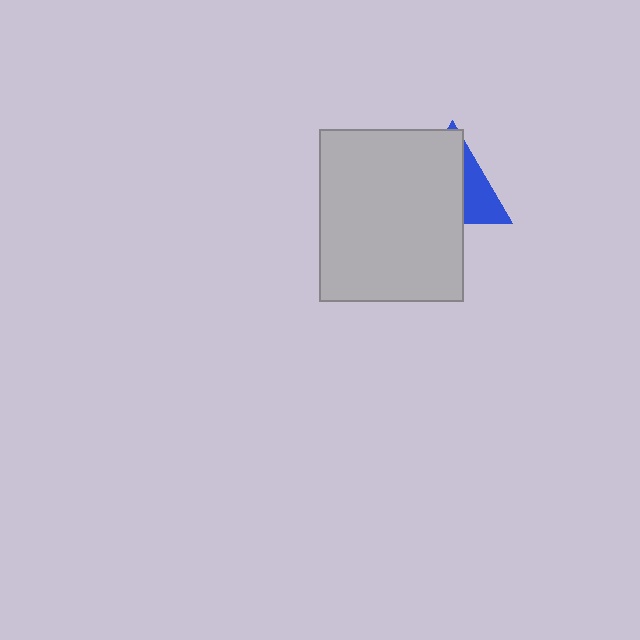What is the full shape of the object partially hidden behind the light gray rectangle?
The partially hidden object is a blue triangle.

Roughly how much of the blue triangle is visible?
A small part of it is visible (roughly 34%).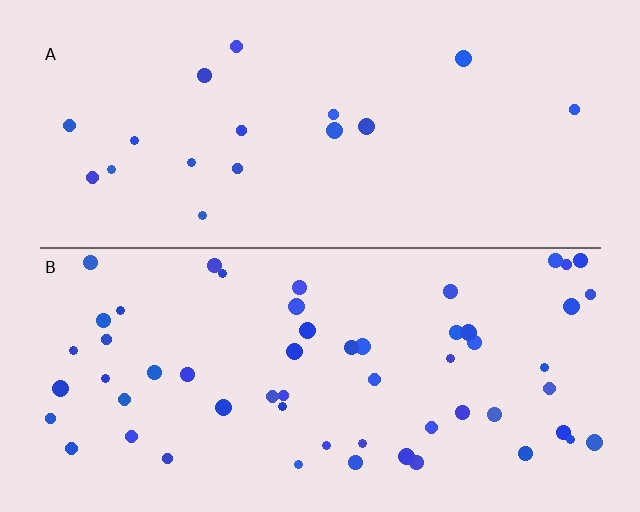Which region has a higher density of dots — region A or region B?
B (the bottom).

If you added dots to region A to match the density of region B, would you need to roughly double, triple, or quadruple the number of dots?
Approximately triple.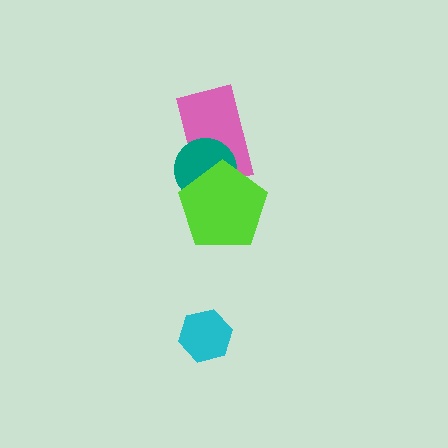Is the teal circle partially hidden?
Yes, it is partially covered by another shape.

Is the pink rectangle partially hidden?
Yes, it is partially covered by another shape.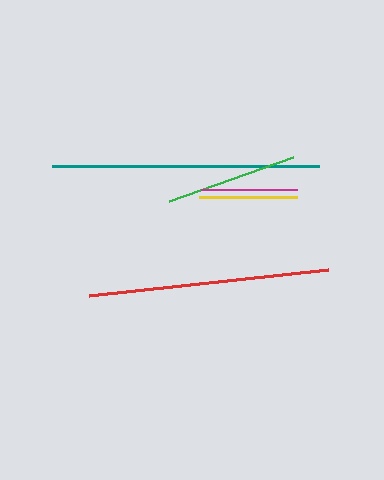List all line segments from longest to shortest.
From longest to shortest: teal, red, green, yellow, magenta.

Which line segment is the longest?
The teal line is the longest at approximately 267 pixels.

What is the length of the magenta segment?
The magenta segment is approximately 96 pixels long.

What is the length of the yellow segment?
The yellow segment is approximately 99 pixels long.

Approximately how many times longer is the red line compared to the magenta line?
The red line is approximately 2.5 times the length of the magenta line.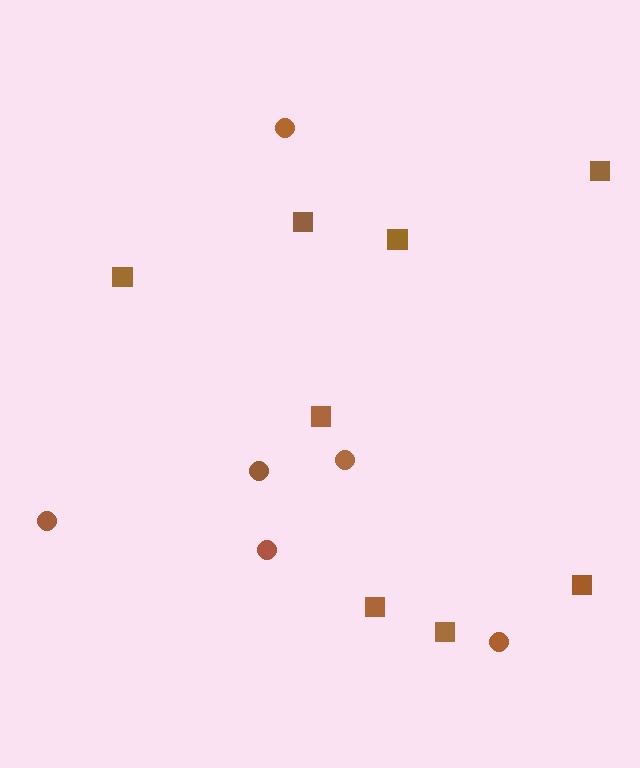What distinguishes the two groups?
There are 2 groups: one group of circles (6) and one group of squares (8).